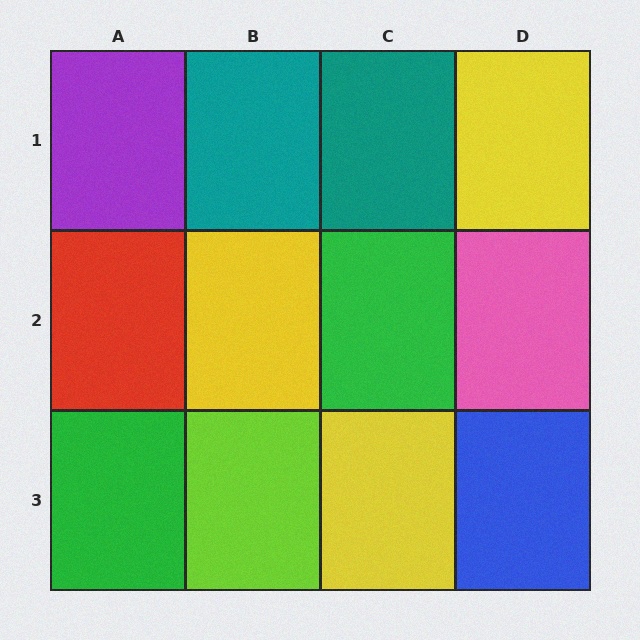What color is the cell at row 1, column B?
Teal.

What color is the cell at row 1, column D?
Yellow.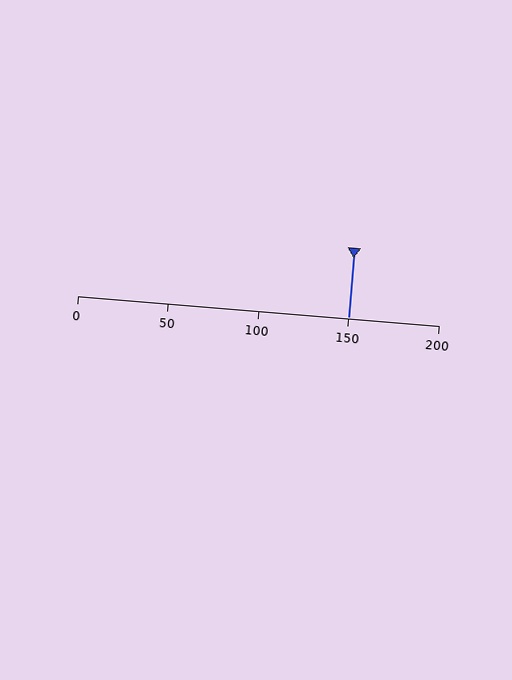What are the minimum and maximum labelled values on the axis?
The axis runs from 0 to 200.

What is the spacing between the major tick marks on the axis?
The major ticks are spaced 50 apart.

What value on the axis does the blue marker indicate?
The marker indicates approximately 150.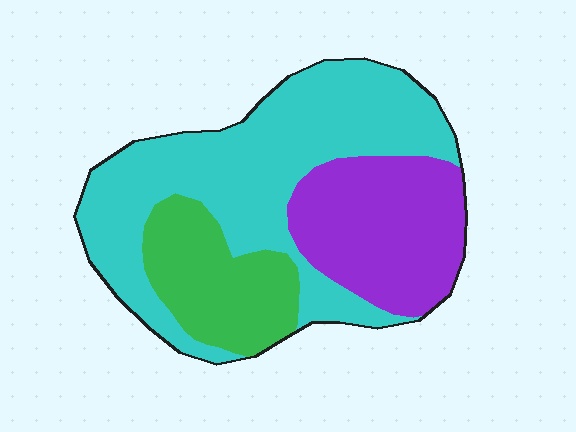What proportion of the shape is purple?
Purple covers 27% of the shape.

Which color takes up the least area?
Green, at roughly 20%.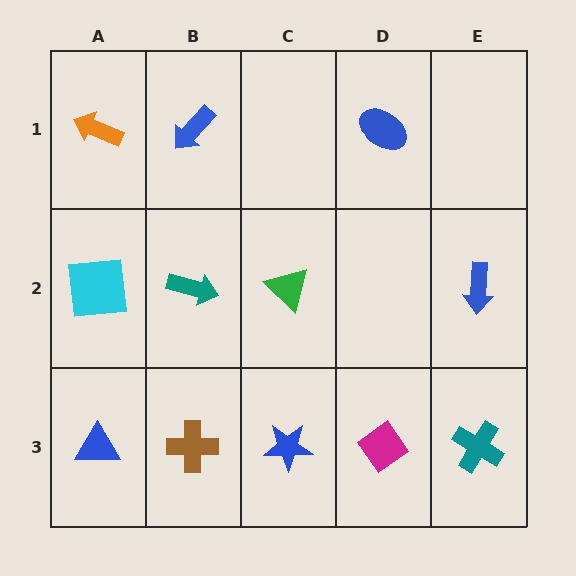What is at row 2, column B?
A teal arrow.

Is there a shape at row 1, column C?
No, that cell is empty.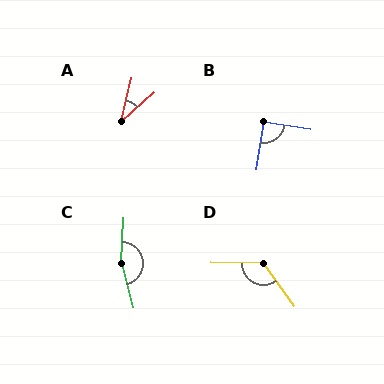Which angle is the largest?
C, at approximately 162 degrees.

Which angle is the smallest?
A, at approximately 35 degrees.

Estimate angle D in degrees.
Approximately 126 degrees.